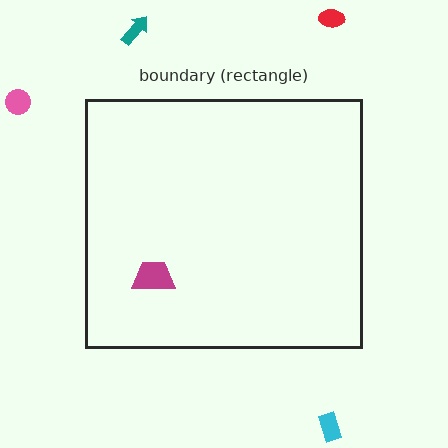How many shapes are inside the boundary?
1 inside, 4 outside.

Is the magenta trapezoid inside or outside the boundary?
Inside.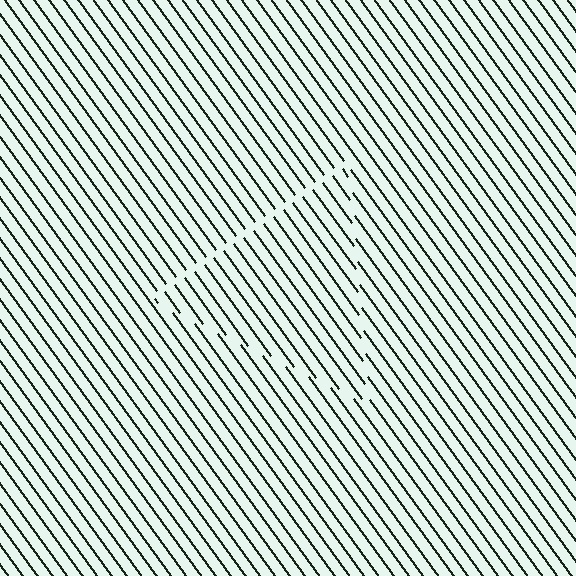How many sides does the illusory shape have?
3 sides — the line-ends trace a triangle.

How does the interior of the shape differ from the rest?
The interior of the shape contains the same grating, shifted by half a period — the contour is defined by the phase discontinuity where line-ends from the inner and outer gratings abut.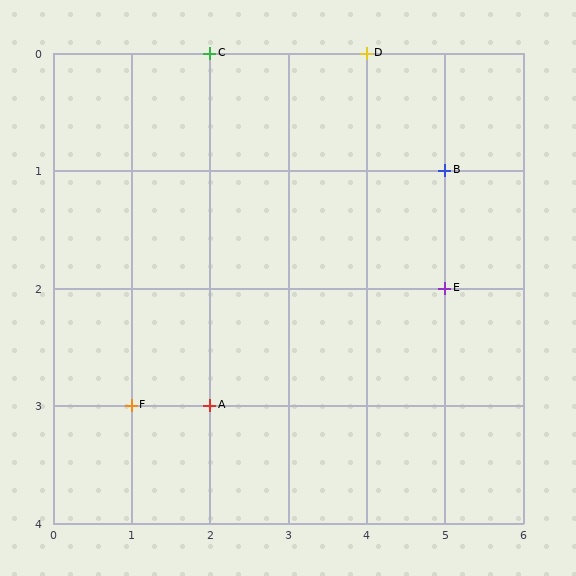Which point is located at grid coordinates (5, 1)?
Point B is at (5, 1).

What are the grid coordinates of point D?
Point D is at grid coordinates (4, 0).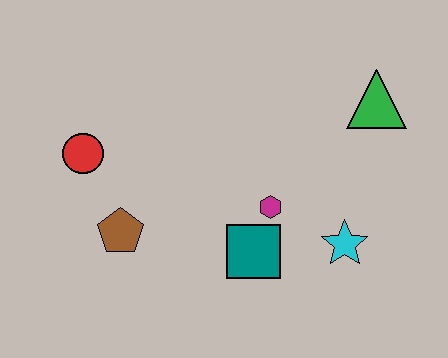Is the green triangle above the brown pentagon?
Yes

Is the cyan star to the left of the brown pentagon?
No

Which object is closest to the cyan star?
The magenta hexagon is closest to the cyan star.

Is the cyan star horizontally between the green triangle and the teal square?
Yes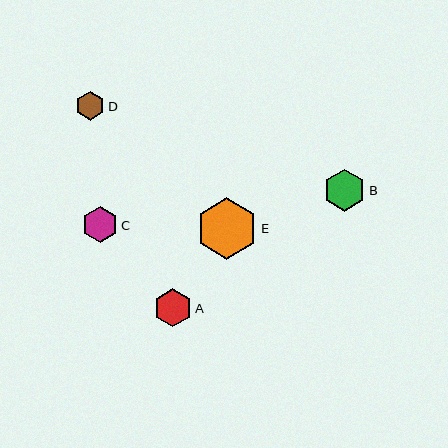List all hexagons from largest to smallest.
From largest to smallest: E, B, A, C, D.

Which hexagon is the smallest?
Hexagon D is the smallest with a size of approximately 29 pixels.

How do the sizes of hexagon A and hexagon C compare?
Hexagon A and hexagon C are approximately the same size.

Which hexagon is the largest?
Hexagon E is the largest with a size of approximately 61 pixels.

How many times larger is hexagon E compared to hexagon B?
Hexagon E is approximately 1.5 times the size of hexagon B.